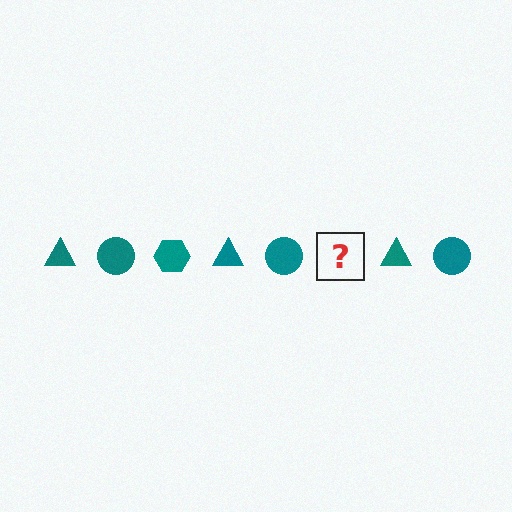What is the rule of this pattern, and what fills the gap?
The rule is that the pattern cycles through triangle, circle, hexagon shapes in teal. The gap should be filled with a teal hexagon.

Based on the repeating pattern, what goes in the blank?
The blank should be a teal hexagon.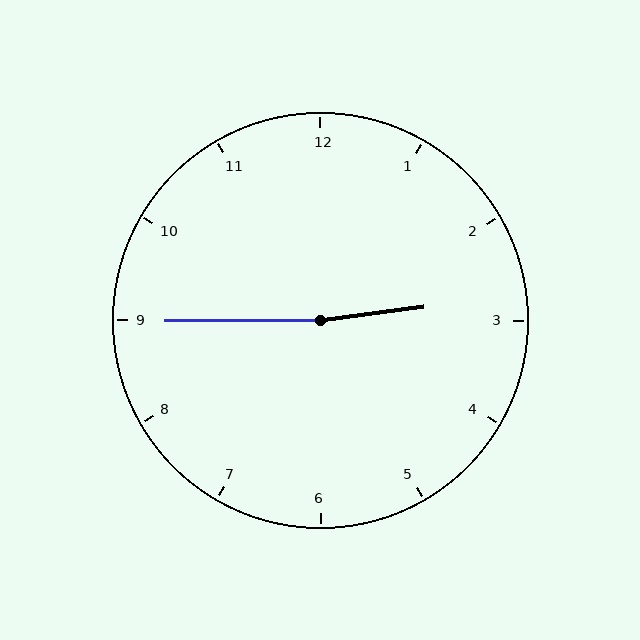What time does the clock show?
2:45.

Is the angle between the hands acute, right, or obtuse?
It is obtuse.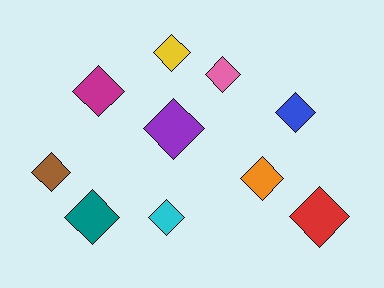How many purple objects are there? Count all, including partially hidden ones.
There is 1 purple object.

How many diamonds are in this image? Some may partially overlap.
There are 10 diamonds.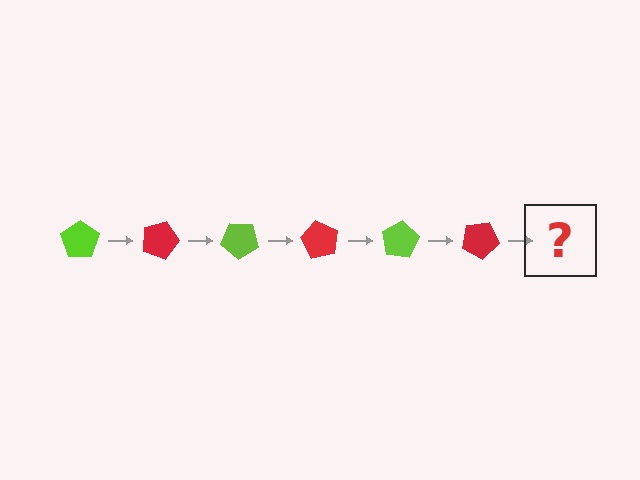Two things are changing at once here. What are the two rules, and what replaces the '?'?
The two rules are that it rotates 20 degrees each step and the color cycles through lime and red. The '?' should be a lime pentagon, rotated 120 degrees from the start.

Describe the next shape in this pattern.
It should be a lime pentagon, rotated 120 degrees from the start.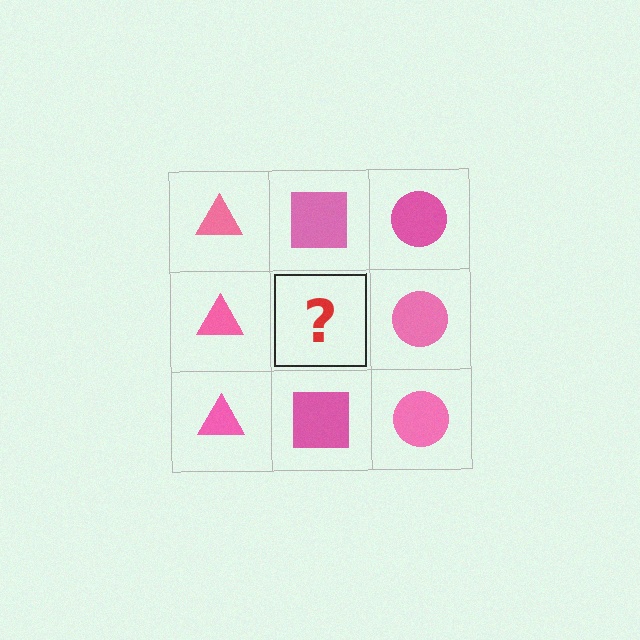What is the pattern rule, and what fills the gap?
The rule is that each column has a consistent shape. The gap should be filled with a pink square.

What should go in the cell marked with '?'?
The missing cell should contain a pink square.